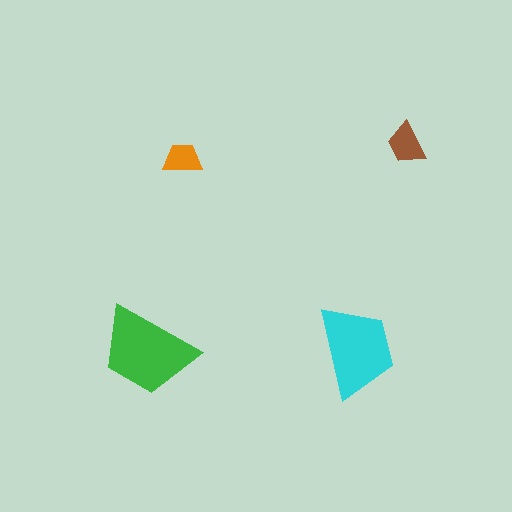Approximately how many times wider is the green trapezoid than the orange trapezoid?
About 2.5 times wider.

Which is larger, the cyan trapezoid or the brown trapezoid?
The cyan one.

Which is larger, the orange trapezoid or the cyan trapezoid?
The cyan one.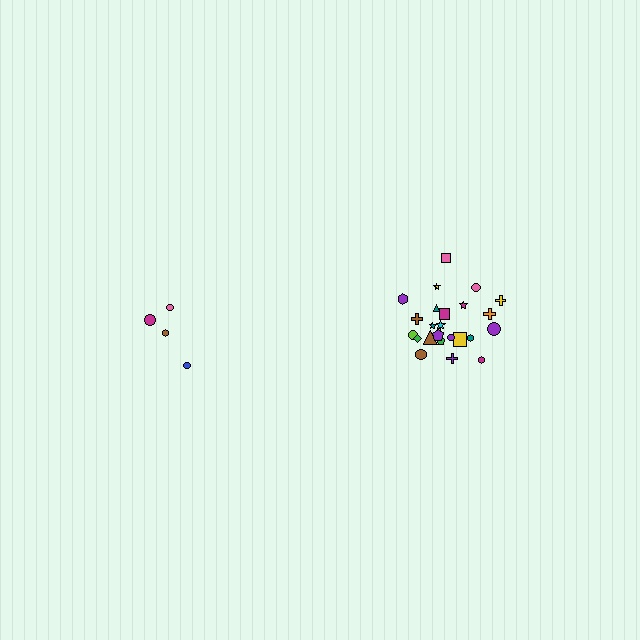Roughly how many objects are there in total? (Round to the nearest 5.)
Roughly 30 objects in total.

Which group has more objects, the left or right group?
The right group.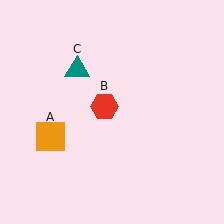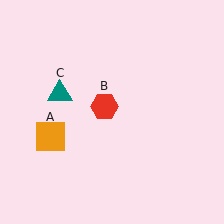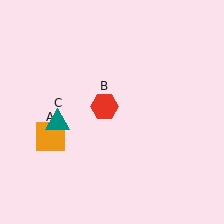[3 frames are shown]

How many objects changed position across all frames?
1 object changed position: teal triangle (object C).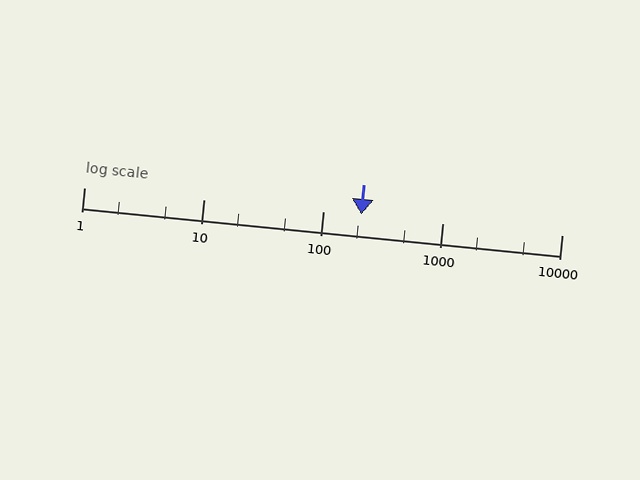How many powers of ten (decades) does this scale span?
The scale spans 4 decades, from 1 to 10000.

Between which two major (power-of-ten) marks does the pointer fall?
The pointer is between 100 and 1000.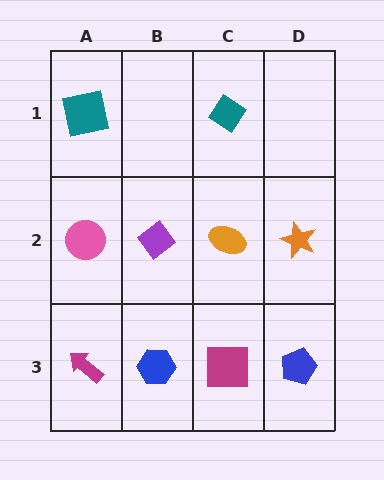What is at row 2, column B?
A purple diamond.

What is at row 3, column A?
A magenta arrow.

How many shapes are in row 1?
2 shapes.